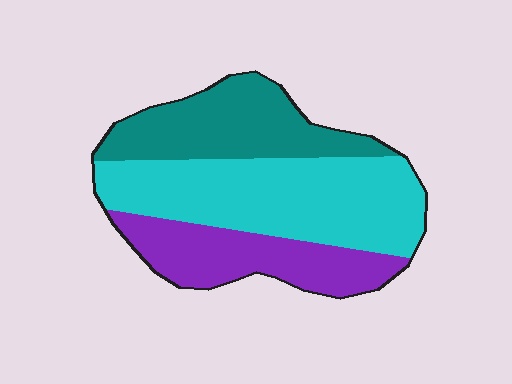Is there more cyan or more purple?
Cyan.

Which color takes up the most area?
Cyan, at roughly 45%.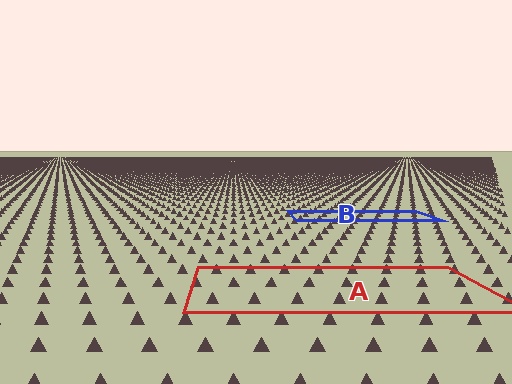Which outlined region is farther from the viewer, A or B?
Region B is farther from the viewer — the texture elements inside it appear smaller and more densely packed.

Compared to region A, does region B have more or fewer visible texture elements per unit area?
Region B has more texture elements per unit area — they are packed more densely because it is farther away.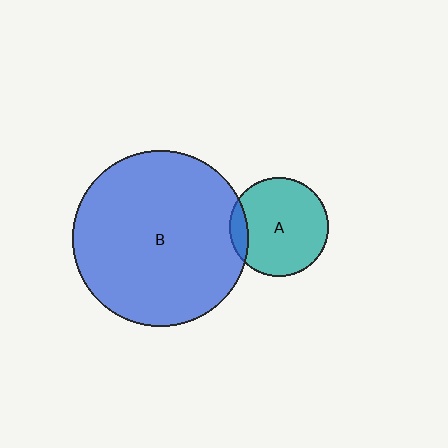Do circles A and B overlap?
Yes.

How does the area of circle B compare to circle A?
Approximately 3.2 times.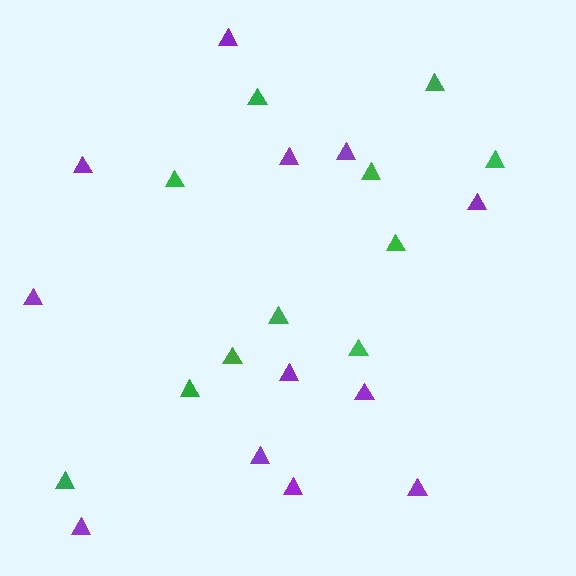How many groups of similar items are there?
There are 2 groups: one group of purple triangles (12) and one group of green triangles (11).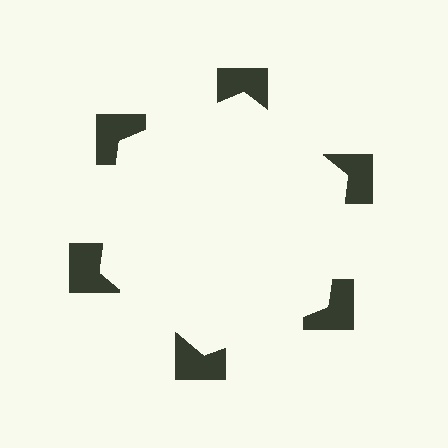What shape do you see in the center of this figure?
An illusory hexagon — its edges are inferred from the aligned wedge cuts in the notched squares, not physically drawn.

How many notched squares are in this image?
There are 6 — one at each vertex of the illusory hexagon.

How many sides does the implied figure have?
6 sides.